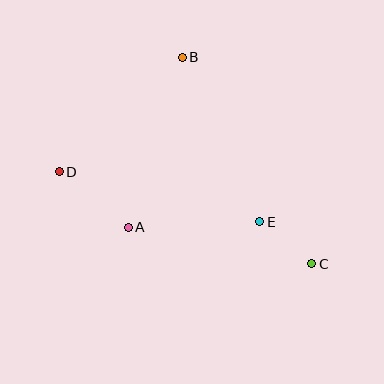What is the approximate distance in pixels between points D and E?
The distance between D and E is approximately 207 pixels.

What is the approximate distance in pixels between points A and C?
The distance between A and C is approximately 187 pixels.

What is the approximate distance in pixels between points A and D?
The distance between A and D is approximately 88 pixels.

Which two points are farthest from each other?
Points C and D are farthest from each other.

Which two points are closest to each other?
Points C and E are closest to each other.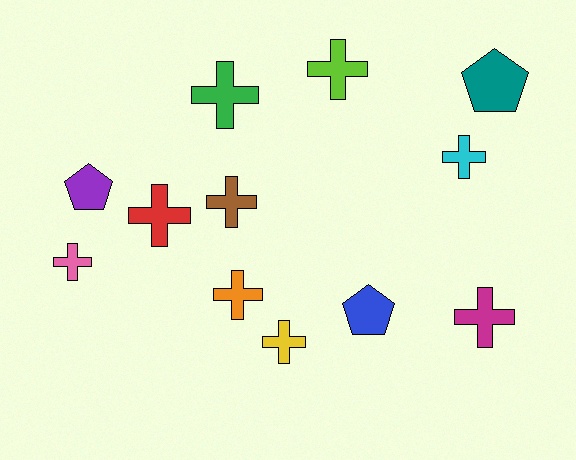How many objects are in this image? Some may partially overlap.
There are 12 objects.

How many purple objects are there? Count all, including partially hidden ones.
There is 1 purple object.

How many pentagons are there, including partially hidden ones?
There are 3 pentagons.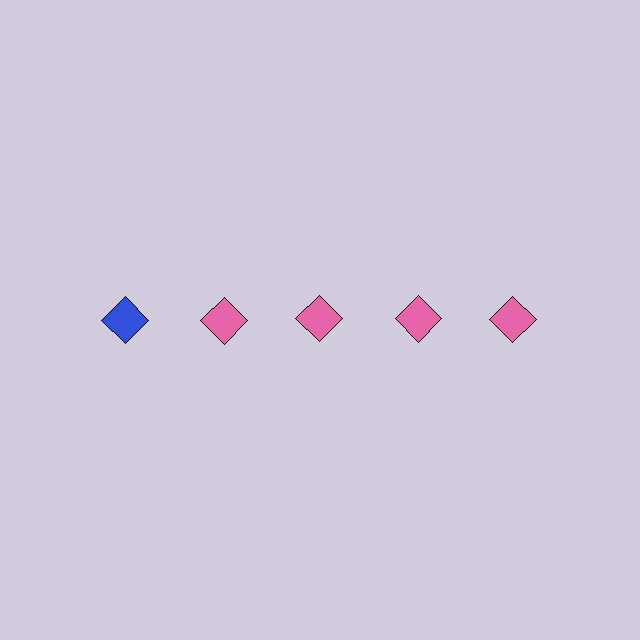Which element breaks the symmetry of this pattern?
The blue diamond in the top row, leftmost column breaks the symmetry. All other shapes are pink diamonds.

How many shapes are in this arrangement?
There are 5 shapes arranged in a grid pattern.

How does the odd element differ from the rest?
It has a different color: blue instead of pink.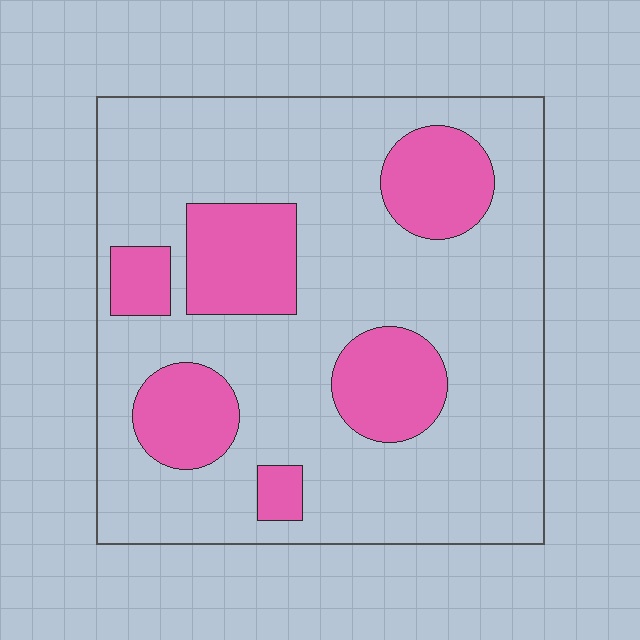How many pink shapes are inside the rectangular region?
6.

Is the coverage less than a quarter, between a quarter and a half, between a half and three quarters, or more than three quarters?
Less than a quarter.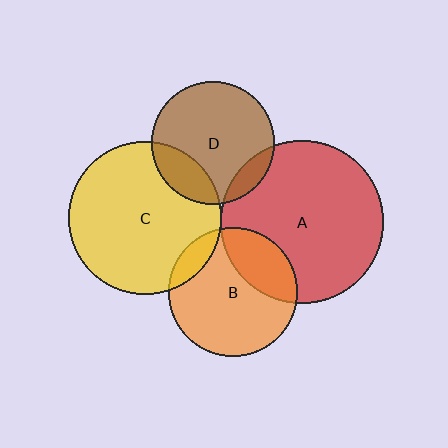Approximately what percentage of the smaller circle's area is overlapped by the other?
Approximately 5%.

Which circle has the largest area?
Circle A (red).